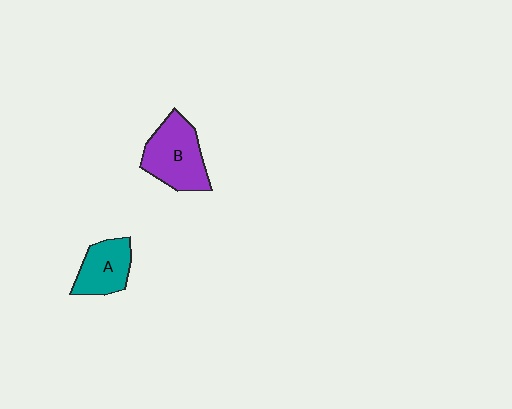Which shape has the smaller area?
Shape A (teal).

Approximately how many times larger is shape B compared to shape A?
Approximately 1.4 times.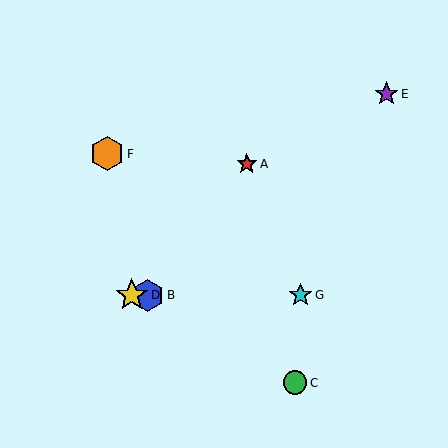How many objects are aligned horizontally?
3 objects (B, D, G) are aligned horizontally.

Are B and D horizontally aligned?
Yes, both are at y≈295.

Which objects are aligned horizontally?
Objects B, D, G are aligned horizontally.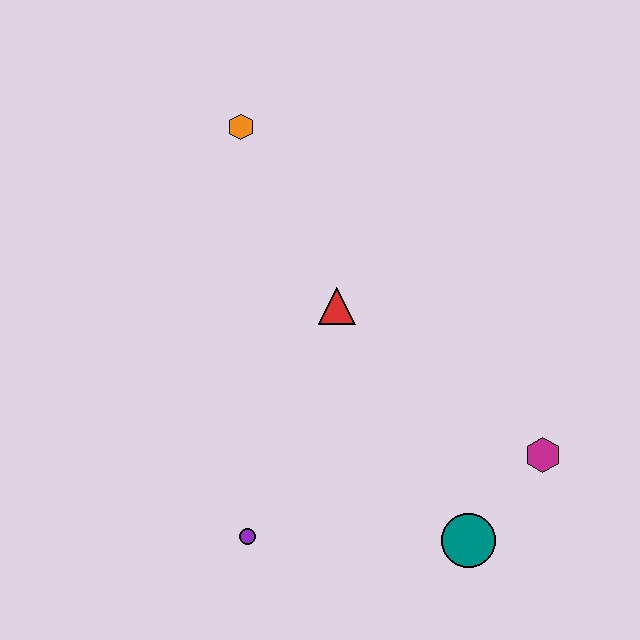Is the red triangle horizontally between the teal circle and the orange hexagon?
Yes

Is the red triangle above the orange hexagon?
No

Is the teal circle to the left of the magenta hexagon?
Yes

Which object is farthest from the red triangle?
The teal circle is farthest from the red triangle.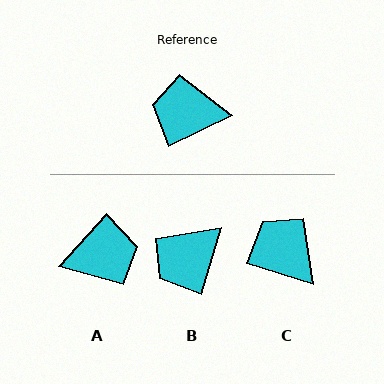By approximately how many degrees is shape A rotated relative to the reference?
Approximately 158 degrees clockwise.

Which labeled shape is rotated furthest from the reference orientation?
A, about 158 degrees away.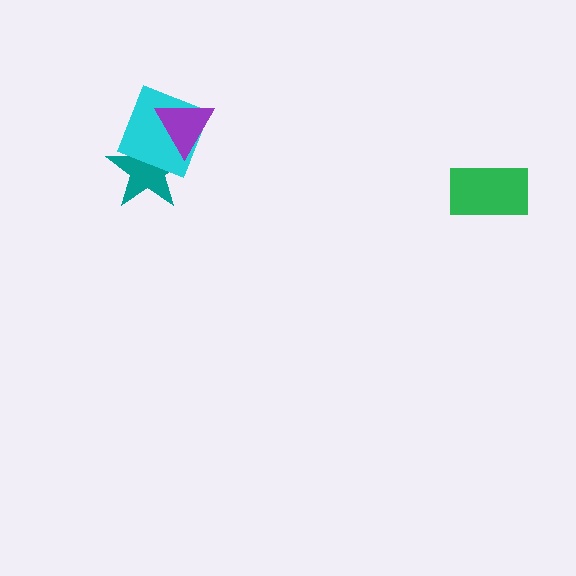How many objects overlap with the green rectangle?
0 objects overlap with the green rectangle.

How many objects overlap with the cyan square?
2 objects overlap with the cyan square.